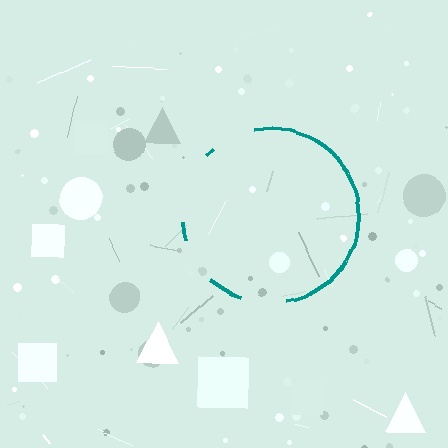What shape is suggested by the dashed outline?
The dashed outline suggests a circle.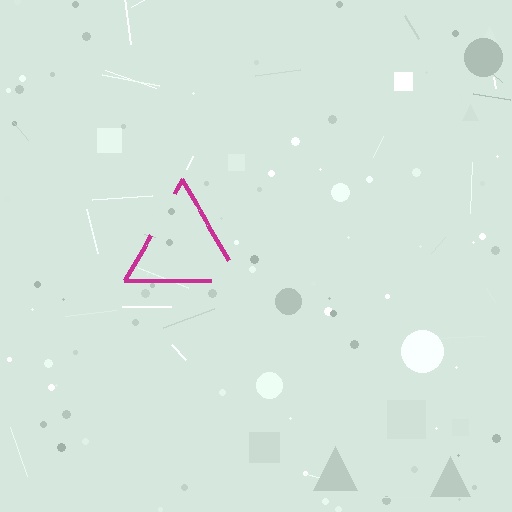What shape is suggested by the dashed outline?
The dashed outline suggests a triangle.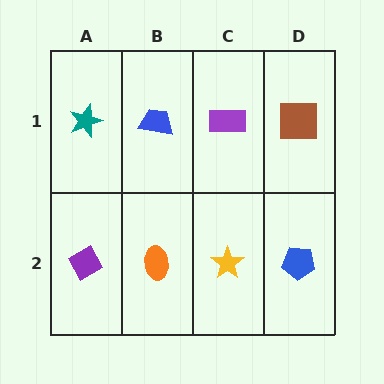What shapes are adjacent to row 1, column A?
A purple diamond (row 2, column A), a blue trapezoid (row 1, column B).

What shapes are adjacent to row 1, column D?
A blue pentagon (row 2, column D), a purple rectangle (row 1, column C).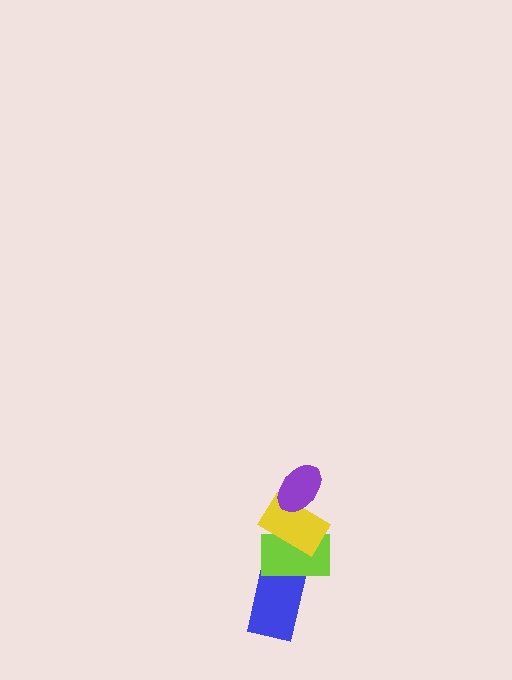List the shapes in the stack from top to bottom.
From top to bottom: the purple ellipse, the yellow rectangle, the lime rectangle, the blue rectangle.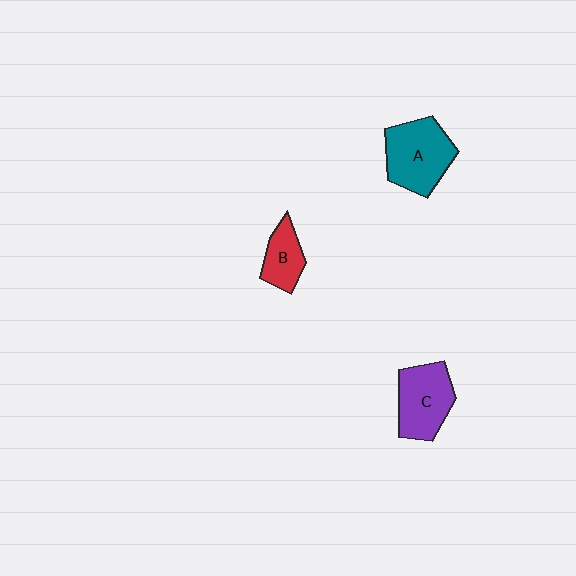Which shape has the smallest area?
Shape B (red).